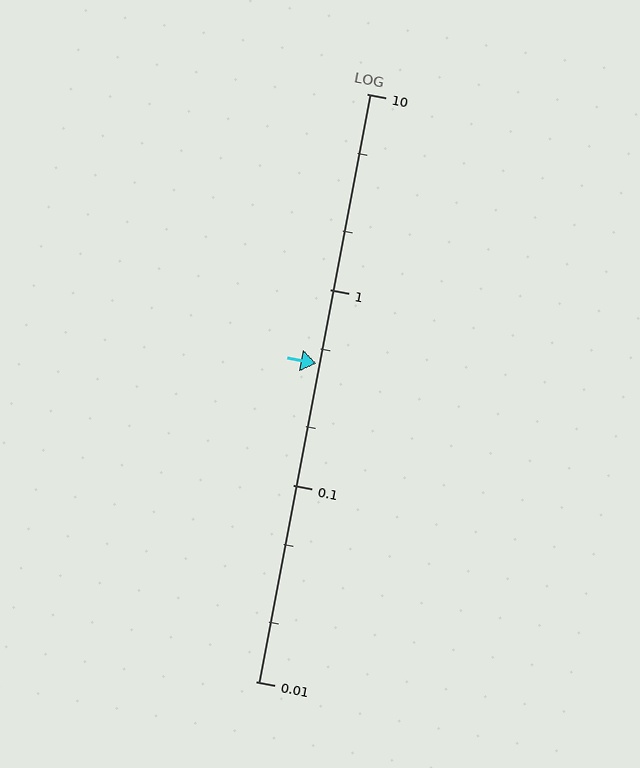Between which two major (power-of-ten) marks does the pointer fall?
The pointer is between 0.1 and 1.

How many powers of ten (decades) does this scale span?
The scale spans 3 decades, from 0.01 to 10.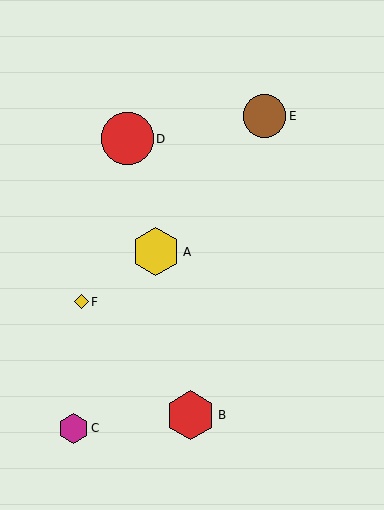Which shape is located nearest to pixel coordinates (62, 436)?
The magenta hexagon (labeled C) at (73, 428) is nearest to that location.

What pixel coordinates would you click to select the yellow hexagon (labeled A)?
Click at (156, 252) to select the yellow hexagon A.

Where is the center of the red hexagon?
The center of the red hexagon is at (191, 415).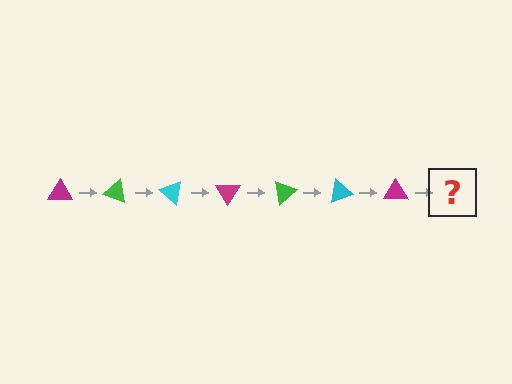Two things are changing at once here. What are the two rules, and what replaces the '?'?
The two rules are that it rotates 20 degrees each step and the color cycles through magenta, green, and cyan. The '?' should be a green triangle, rotated 140 degrees from the start.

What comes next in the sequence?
The next element should be a green triangle, rotated 140 degrees from the start.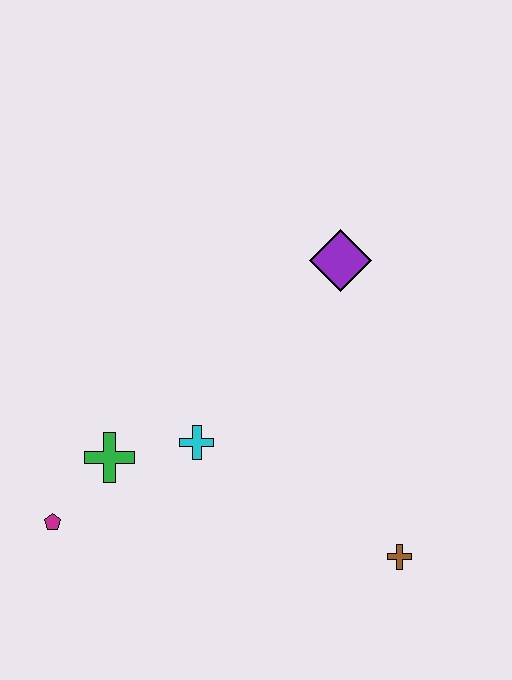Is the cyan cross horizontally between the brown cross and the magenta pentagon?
Yes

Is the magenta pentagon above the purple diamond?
No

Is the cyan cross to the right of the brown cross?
No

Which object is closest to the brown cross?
The cyan cross is closest to the brown cross.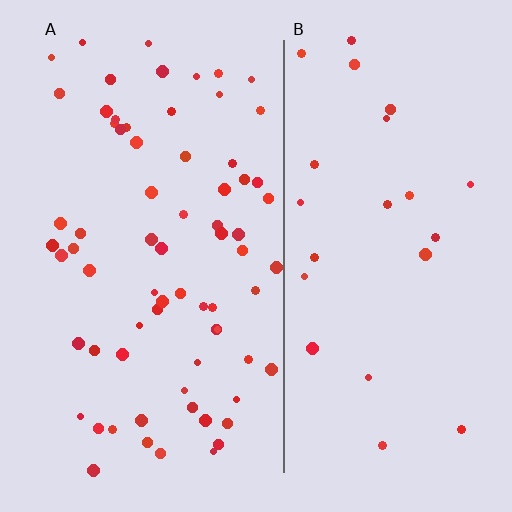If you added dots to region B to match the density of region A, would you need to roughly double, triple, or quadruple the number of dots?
Approximately triple.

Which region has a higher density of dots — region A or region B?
A (the left).